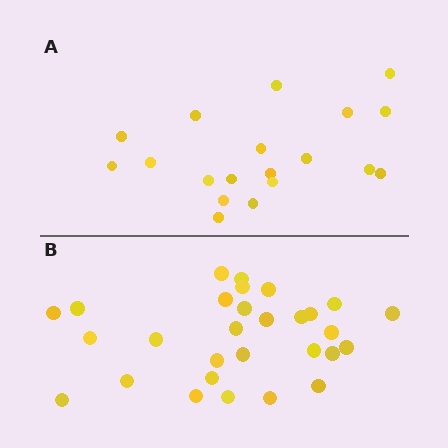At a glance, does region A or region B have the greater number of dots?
Region B (the bottom region) has more dots.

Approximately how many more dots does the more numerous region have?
Region B has roughly 10 or so more dots than region A.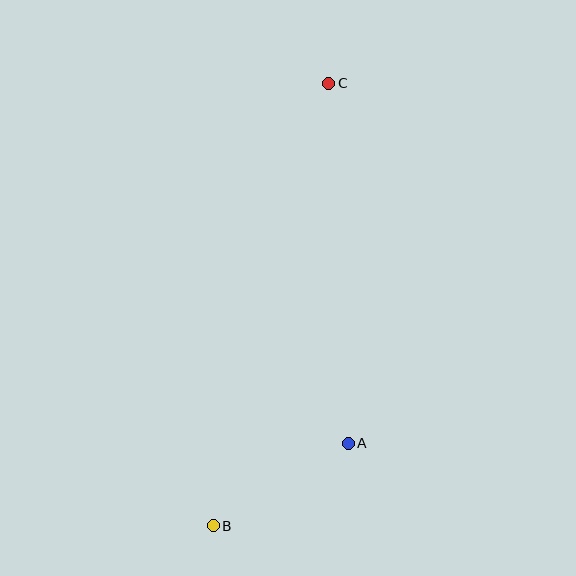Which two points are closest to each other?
Points A and B are closest to each other.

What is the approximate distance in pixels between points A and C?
The distance between A and C is approximately 361 pixels.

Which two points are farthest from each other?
Points B and C are farthest from each other.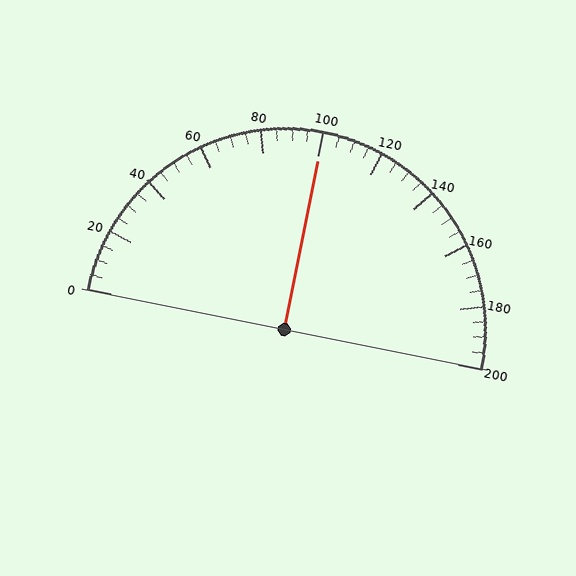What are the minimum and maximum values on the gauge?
The gauge ranges from 0 to 200.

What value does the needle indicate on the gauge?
The needle indicates approximately 100.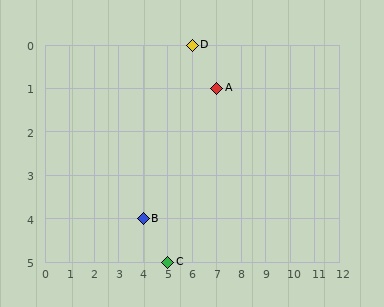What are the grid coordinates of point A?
Point A is at grid coordinates (7, 1).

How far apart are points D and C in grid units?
Points D and C are 1 column and 5 rows apart (about 5.1 grid units diagonally).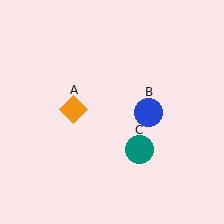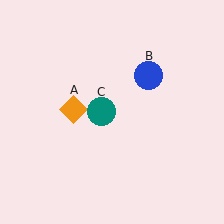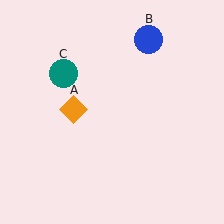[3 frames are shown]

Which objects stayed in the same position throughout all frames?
Orange diamond (object A) remained stationary.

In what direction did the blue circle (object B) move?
The blue circle (object B) moved up.